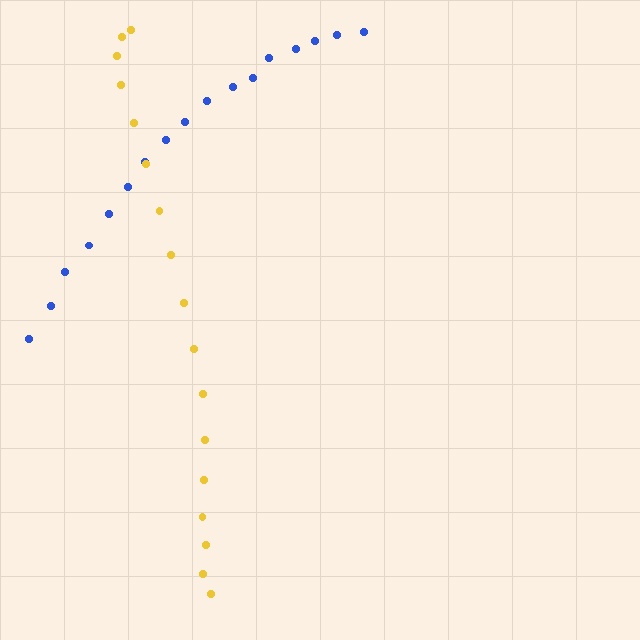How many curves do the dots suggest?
There are 2 distinct paths.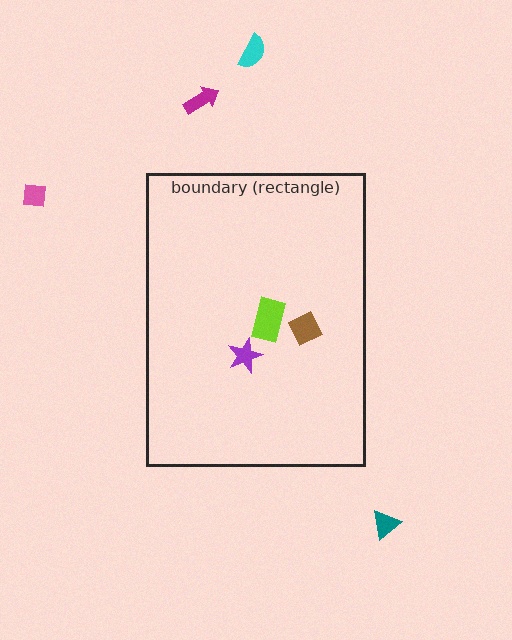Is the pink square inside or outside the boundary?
Outside.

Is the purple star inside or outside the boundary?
Inside.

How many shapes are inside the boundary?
3 inside, 4 outside.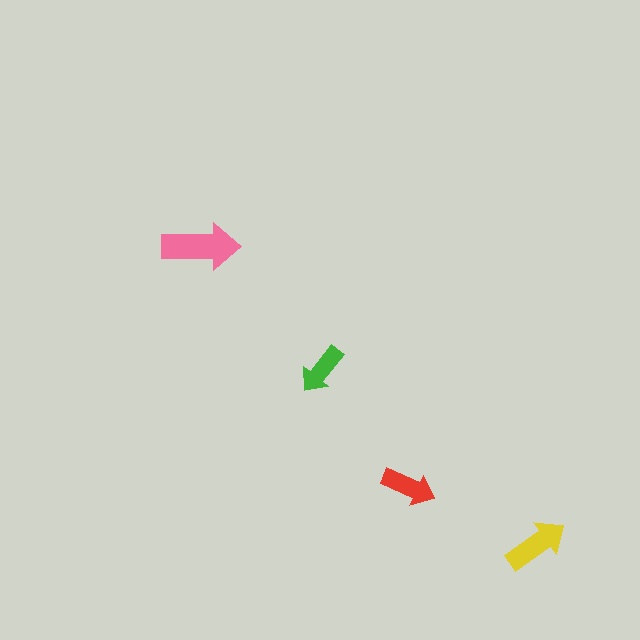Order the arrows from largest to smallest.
the pink one, the yellow one, the red one, the green one.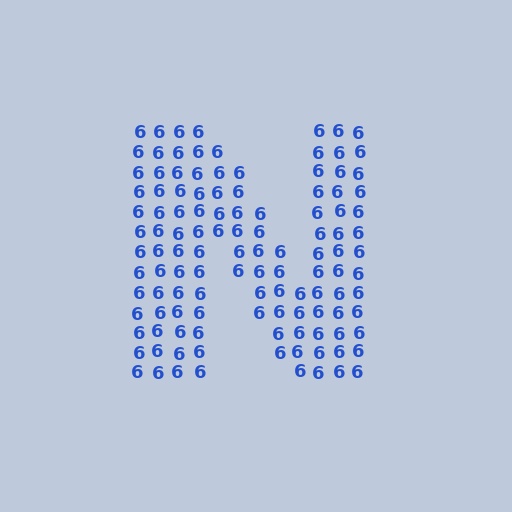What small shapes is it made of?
It is made of small digit 6's.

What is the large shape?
The large shape is the letter N.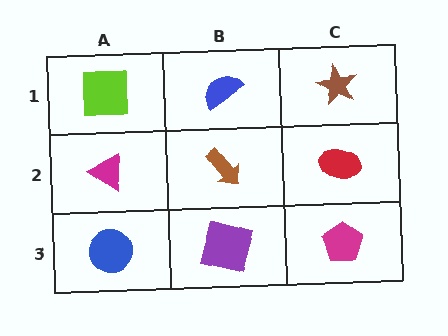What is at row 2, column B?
A brown arrow.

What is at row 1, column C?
A brown star.